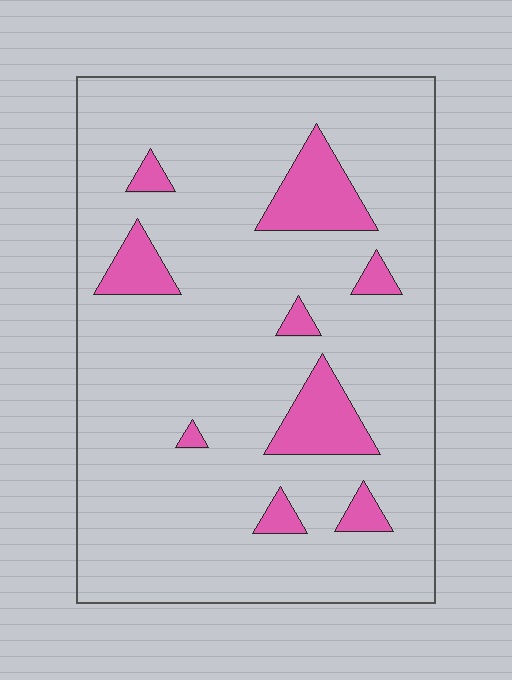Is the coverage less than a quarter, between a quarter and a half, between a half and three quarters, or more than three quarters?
Less than a quarter.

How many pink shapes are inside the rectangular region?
9.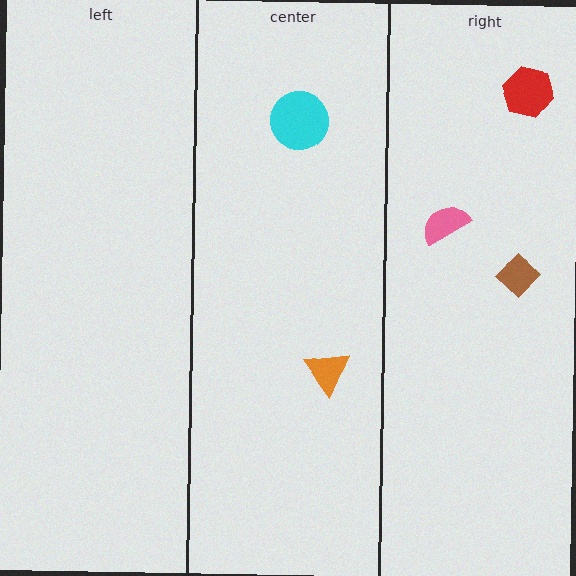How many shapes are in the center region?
2.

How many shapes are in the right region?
3.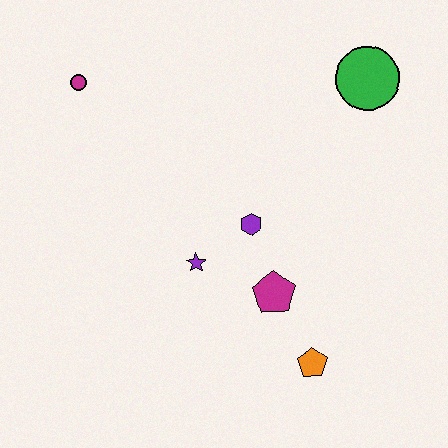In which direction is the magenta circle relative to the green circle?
The magenta circle is to the left of the green circle.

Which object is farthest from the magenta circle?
The orange pentagon is farthest from the magenta circle.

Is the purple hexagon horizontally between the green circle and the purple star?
Yes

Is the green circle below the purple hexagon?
No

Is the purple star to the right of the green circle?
No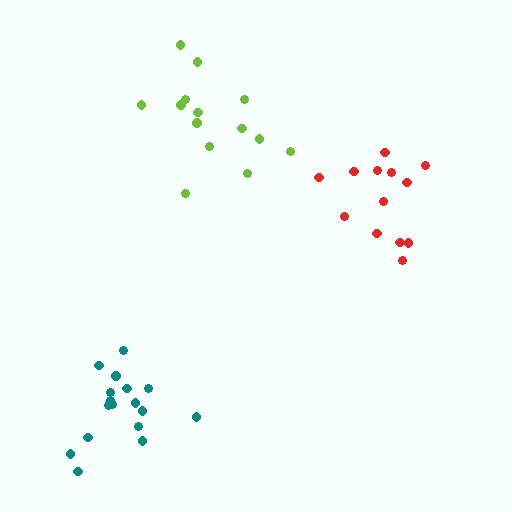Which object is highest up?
The lime cluster is topmost.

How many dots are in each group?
Group 1: 13 dots, Group 2: 17 dots, Group 3: 14 dots (44 total).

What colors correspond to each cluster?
The clusters are colored: red, teal, lime.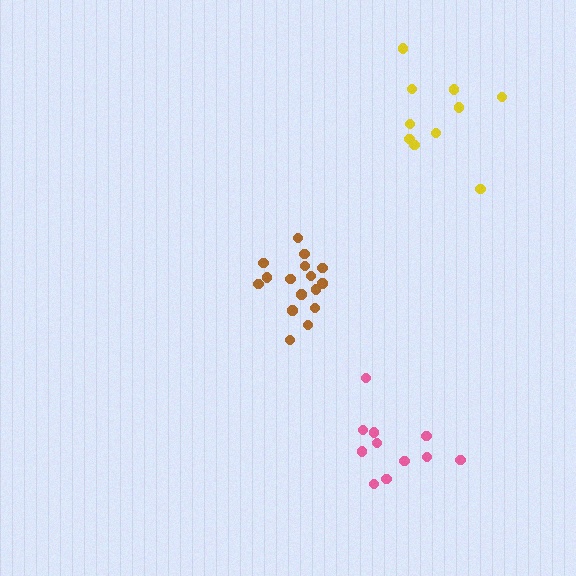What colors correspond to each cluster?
The clusters are colored: brown, pink, yellow.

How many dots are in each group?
Group 1: 16 dots, Group 2: 11 dots, Group 3: 10 dots (37 total).